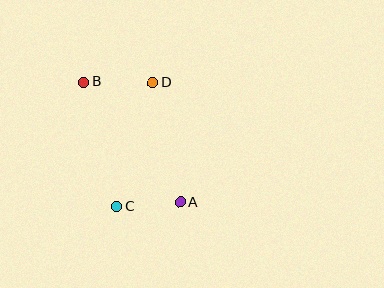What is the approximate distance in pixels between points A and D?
The distance between A and D is approximately 123 pixels.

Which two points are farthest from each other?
Points A and B are farthest from each other.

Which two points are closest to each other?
Points A and C are closest to each other.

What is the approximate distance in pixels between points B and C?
The distance between B and C is approximately 129 pixels.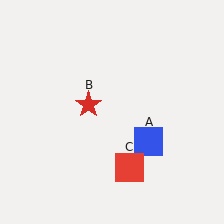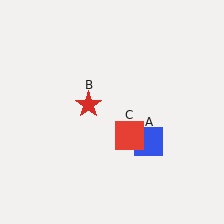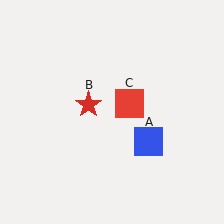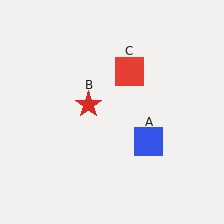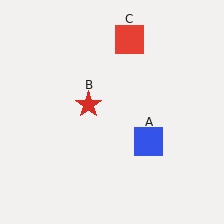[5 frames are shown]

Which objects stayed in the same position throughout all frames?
Blue square (object A) and red star (object B) remained stationary.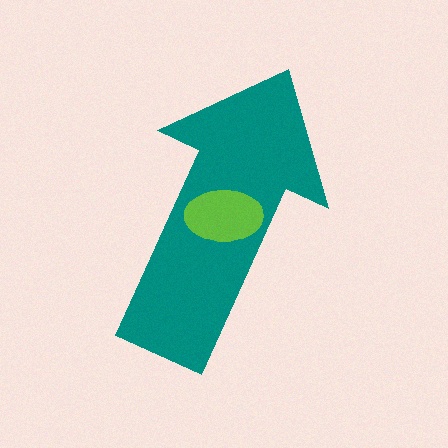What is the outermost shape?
The teal arrow.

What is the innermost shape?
The lime ellipse.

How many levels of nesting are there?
2.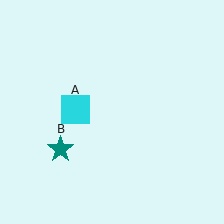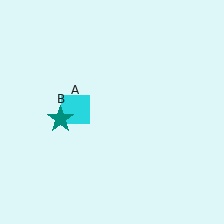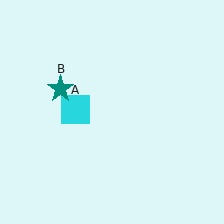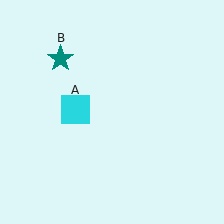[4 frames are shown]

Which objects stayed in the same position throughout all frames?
Cyan square (object A) remained stationary.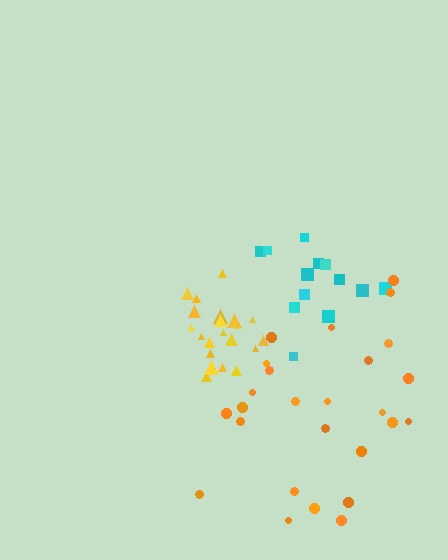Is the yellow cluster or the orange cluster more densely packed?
Yellow.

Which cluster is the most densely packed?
Yellow.